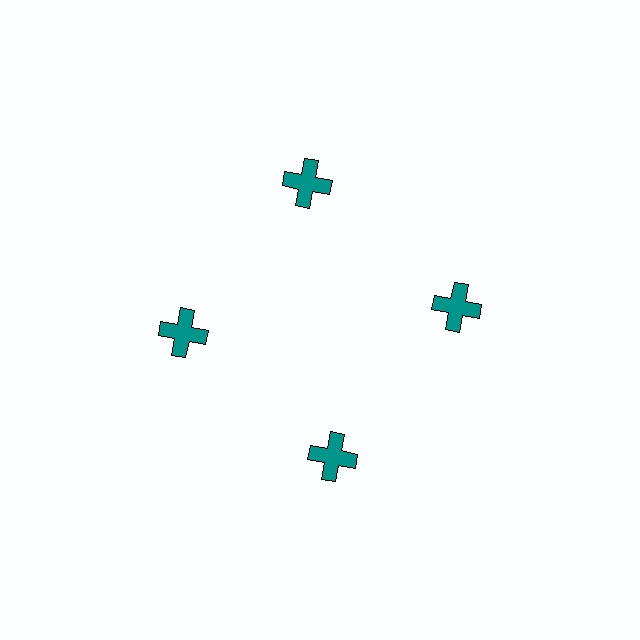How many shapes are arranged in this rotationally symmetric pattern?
There are 4 shapes, arranged in 4 groups of 1.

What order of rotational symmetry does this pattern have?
This pattern has 4-fold rotational symmetry.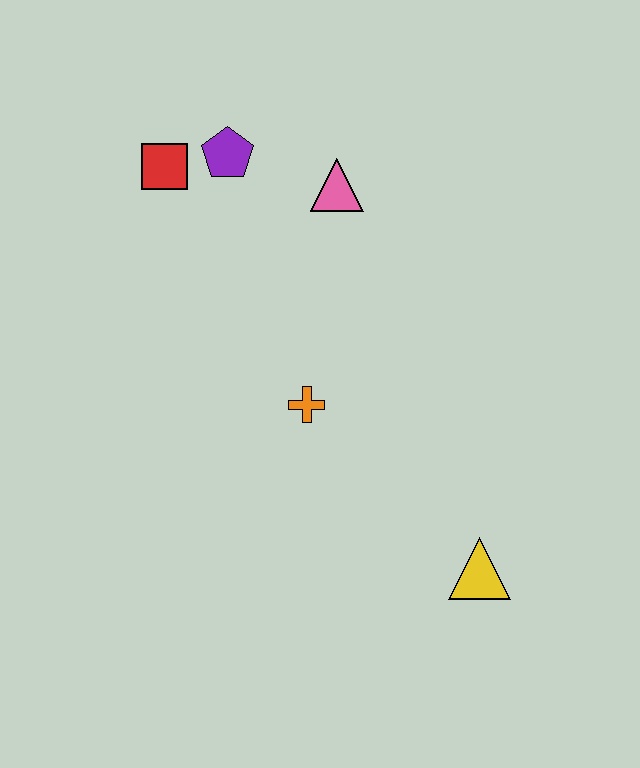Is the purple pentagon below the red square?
No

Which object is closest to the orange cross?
The pink triangle is closest to the orange cross.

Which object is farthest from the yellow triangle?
The red square is farthest from the yellow triangle.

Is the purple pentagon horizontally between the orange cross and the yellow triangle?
No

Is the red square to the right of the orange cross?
No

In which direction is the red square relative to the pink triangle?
The red square is to the left of the pink triangle.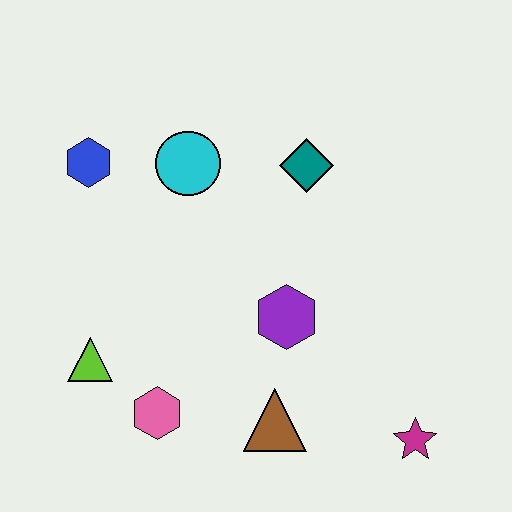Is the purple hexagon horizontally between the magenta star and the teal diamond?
No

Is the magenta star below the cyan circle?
Yes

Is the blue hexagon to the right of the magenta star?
No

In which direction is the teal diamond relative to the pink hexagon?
The teal diamond is above the pink hexagon.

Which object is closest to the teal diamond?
The cyan circle is closest to the teal diamond.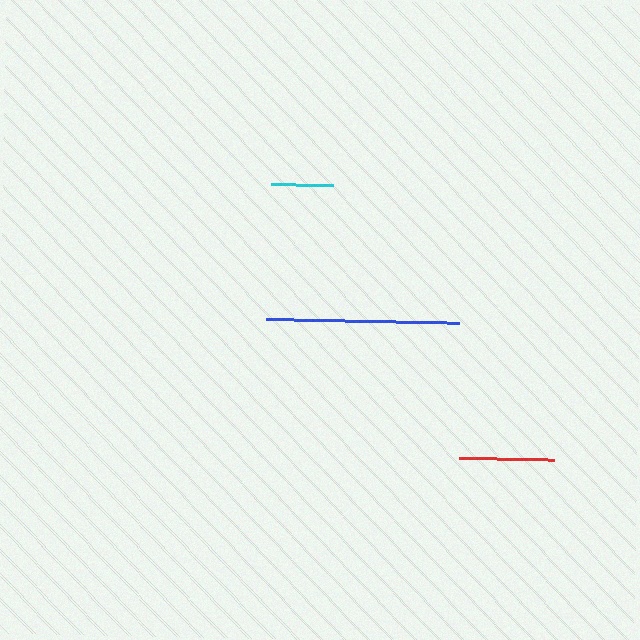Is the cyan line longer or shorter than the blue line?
The blue line is longer than the cyan line.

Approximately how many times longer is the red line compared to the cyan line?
The red line is approximately 1.5 times the length of the cyan line.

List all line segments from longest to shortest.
From longest to shortest: blue, red, cyan.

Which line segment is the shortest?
The cyan line is the shortest at approximately 62 pixels.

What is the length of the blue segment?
The blue segment is approximately 193 pixels long.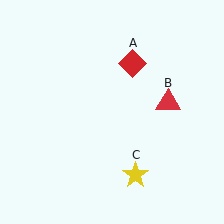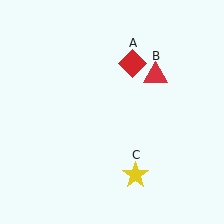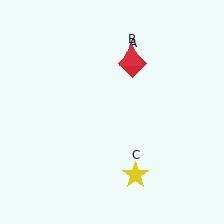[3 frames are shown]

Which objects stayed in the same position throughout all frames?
Red diamond (object A) and yellow star (object C) remained stationary.